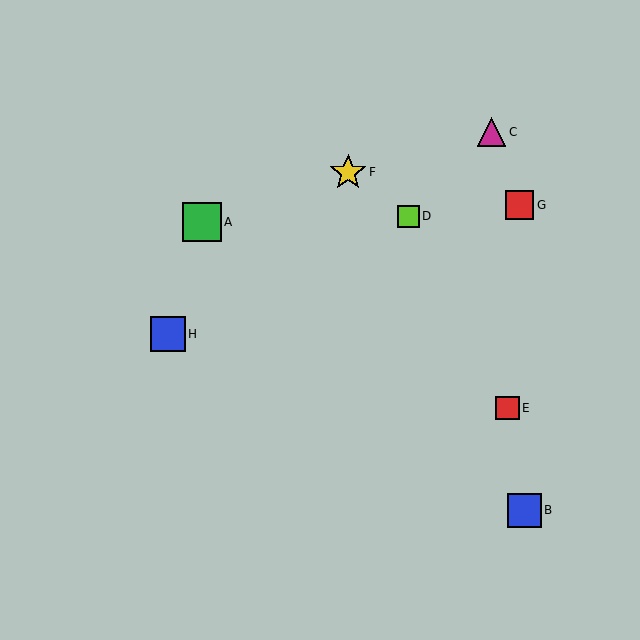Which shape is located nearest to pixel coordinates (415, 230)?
The lime square (labeled D) at (409, 216) is nearest to that location.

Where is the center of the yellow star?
The center of the yellow star is at (348, 172).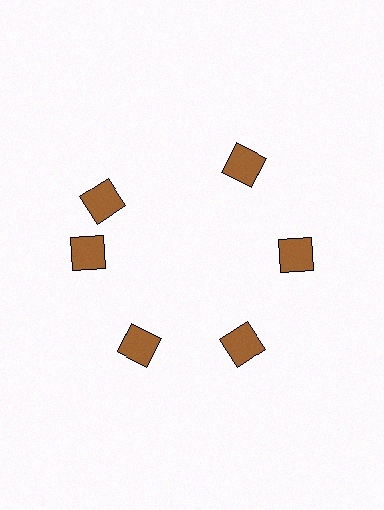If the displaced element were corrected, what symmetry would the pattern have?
It would have 6-fold rotational symmetry — the pattern would map onto itself every 60 degrees.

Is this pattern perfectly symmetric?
No. The 6 brown diamonds are arranged in a ring, but one element near the 11 o'clock position is rotated out of alignment along the ring, breaking the 6-fold rotational symmetry.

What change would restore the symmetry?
The symmetry would be restored by rotating it back into even spacing with its neighbors so that all 6 diamonds sit at equal angles and equal distance from the center.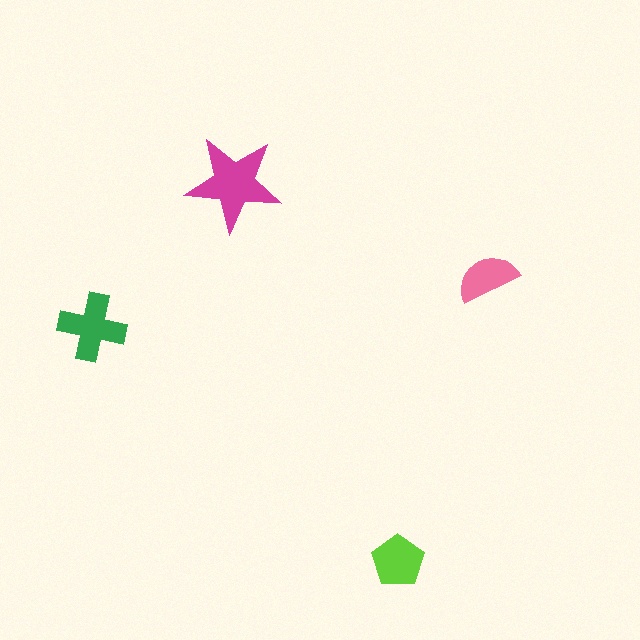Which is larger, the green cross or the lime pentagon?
The green cross.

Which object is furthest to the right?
The pink semicircle is rightmost.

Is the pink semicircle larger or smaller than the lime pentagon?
Smaller.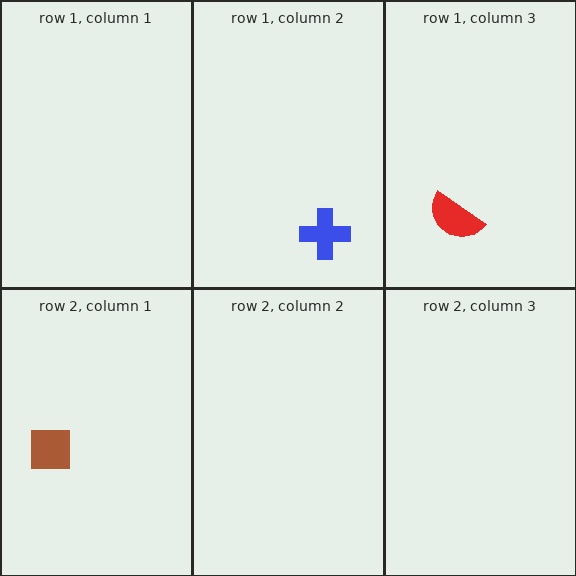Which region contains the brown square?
The row 2, column 1 region.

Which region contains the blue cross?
The row 1, column 2 region.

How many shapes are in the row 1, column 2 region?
1.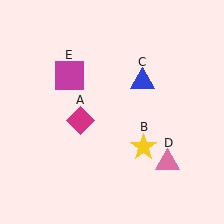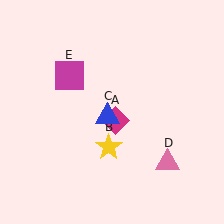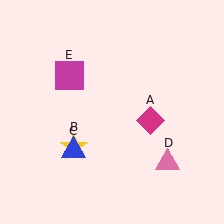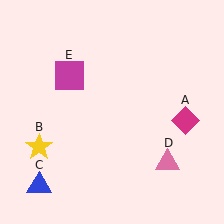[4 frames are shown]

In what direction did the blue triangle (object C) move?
The blue triangle (object C) moved down and to the left.